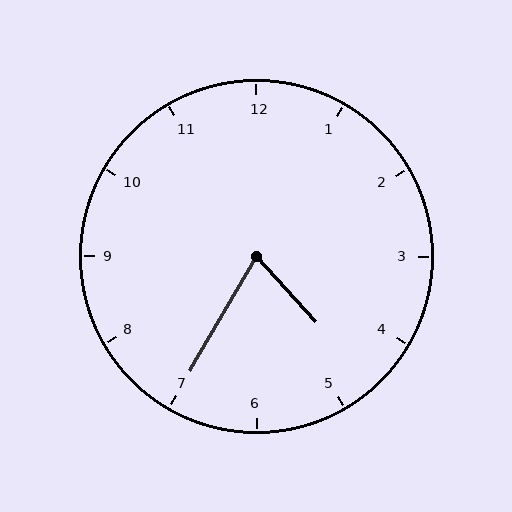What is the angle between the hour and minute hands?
Approximately 72 degrees.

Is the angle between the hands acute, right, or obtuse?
It is acute.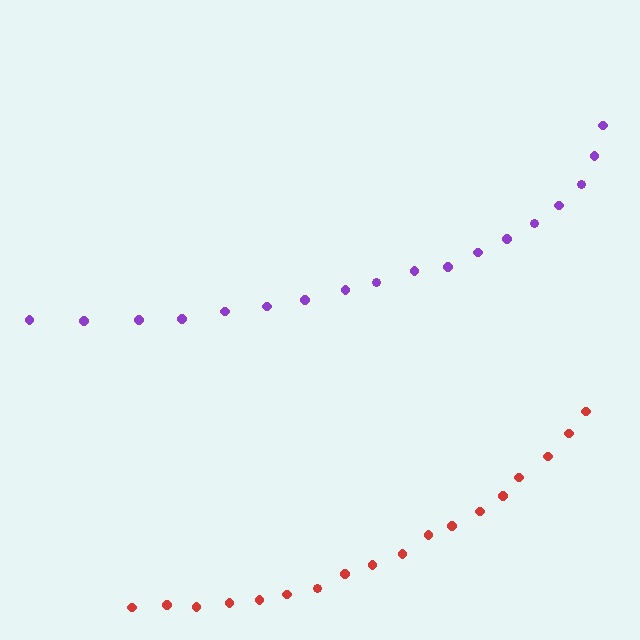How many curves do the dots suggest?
There are 2 distinct paths.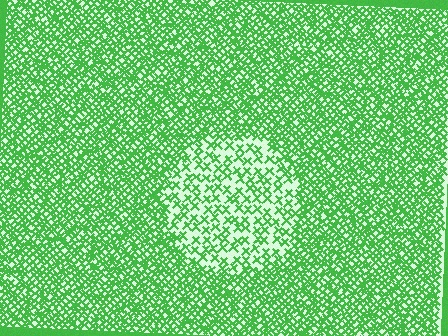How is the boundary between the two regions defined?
The boundary is defined by a change in element density (approximately 2.2x ratio). All elements are the same color, size, and shape.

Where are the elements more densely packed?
The elements are more densely packed outside the circle boundary.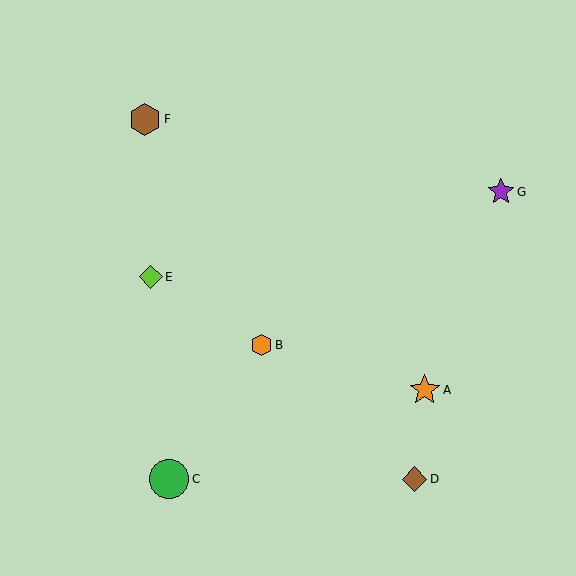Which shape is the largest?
The green circle (labeled C) is the largest.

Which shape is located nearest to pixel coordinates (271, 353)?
The orange hexagon (labeled B) at (262, 345) is nearest to that location.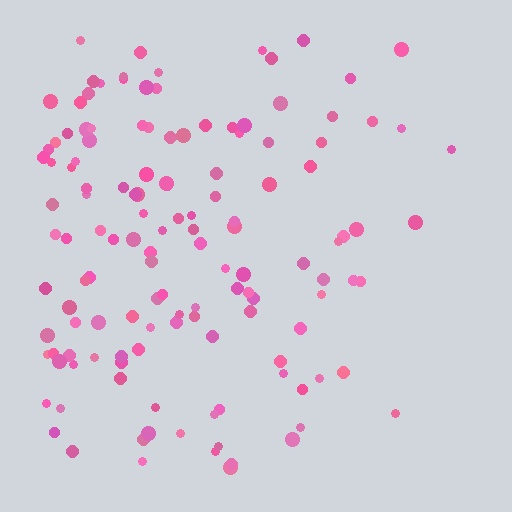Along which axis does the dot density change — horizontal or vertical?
Horizontal.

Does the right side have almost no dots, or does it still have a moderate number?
Still a moderate number, just noticeably fewer than the left.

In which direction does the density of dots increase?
From right to left, with the left side densest.